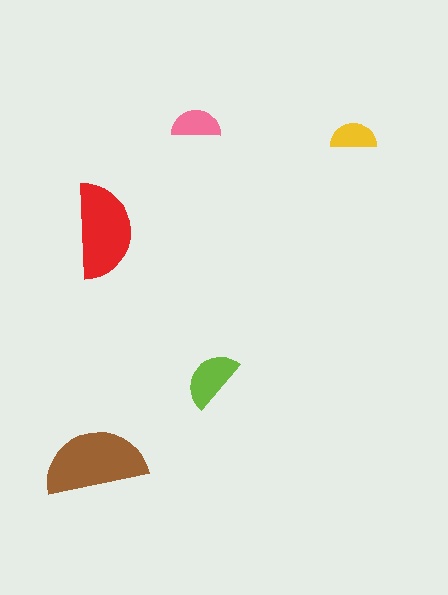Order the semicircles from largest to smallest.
the brown one, the red one, the lime one, the pink one, the yellow one.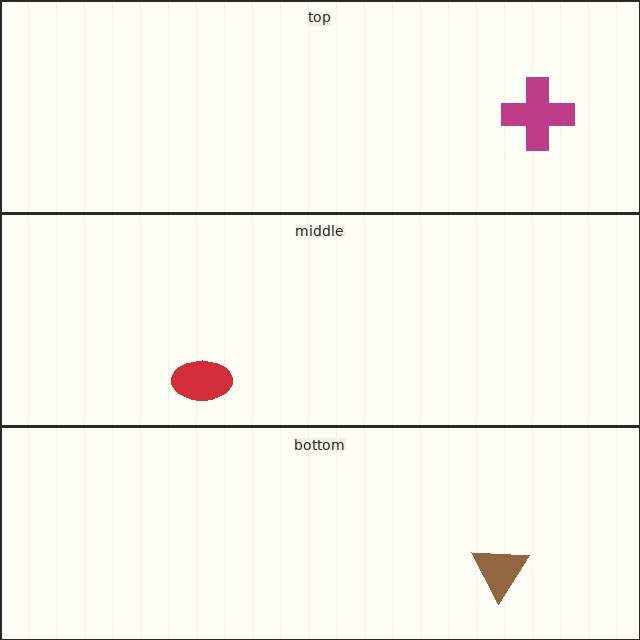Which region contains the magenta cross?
The top region.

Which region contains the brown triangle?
The bottom region.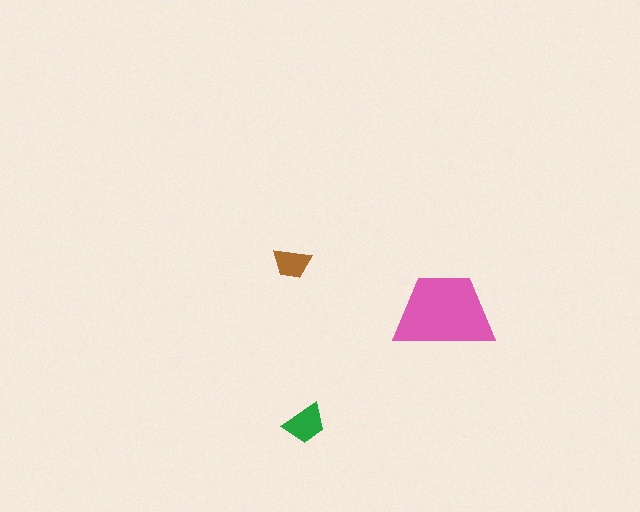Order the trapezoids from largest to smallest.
the pink one, the green one, the brown one.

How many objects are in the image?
There are 3 objects in the image.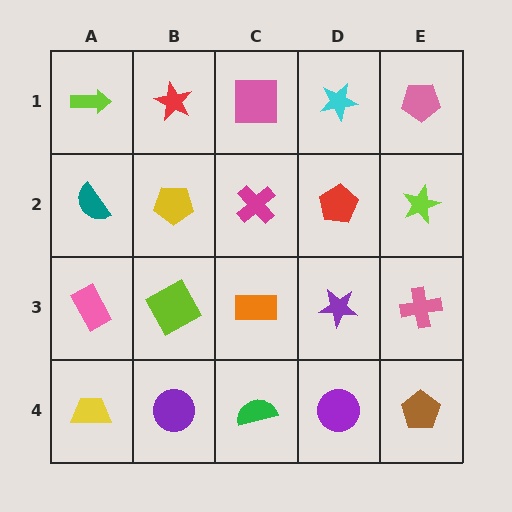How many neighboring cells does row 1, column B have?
3.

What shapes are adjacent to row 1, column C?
A magenta cross (row 2, column C), a red star (row 1, column B), a cyan star (row 1, column D).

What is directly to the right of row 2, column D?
A lime star.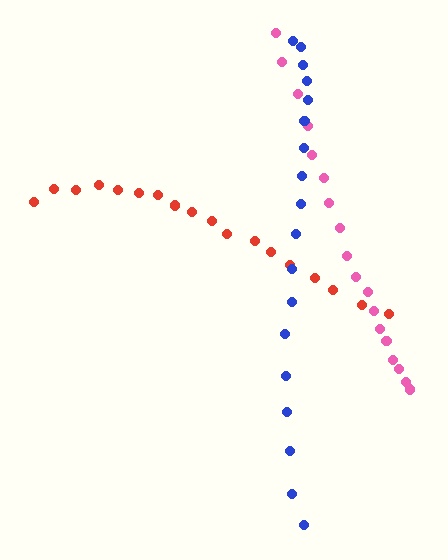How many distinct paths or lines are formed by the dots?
There are 3 distinct paths.